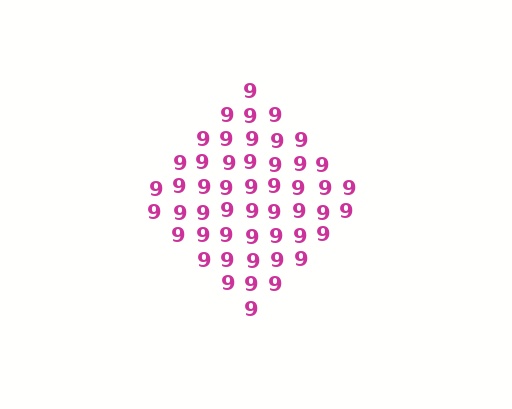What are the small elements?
The small elements are digit 9's.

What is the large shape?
The large shape is a diamond.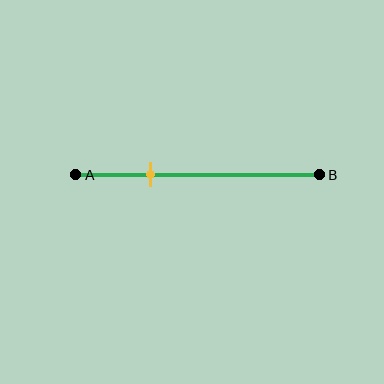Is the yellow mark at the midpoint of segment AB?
No, the mark is at about 30% from A, not at the 50% midpoint.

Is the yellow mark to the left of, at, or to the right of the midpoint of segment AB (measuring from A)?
The yellow mark is to the left of the midpoint of segment AB.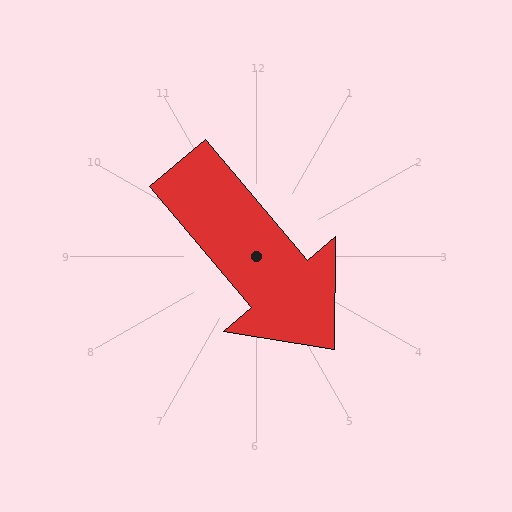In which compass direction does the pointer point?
Southeast.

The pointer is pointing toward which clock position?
Roughly 5 o'clock.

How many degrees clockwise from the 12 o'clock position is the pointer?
Approximately 140 degrees.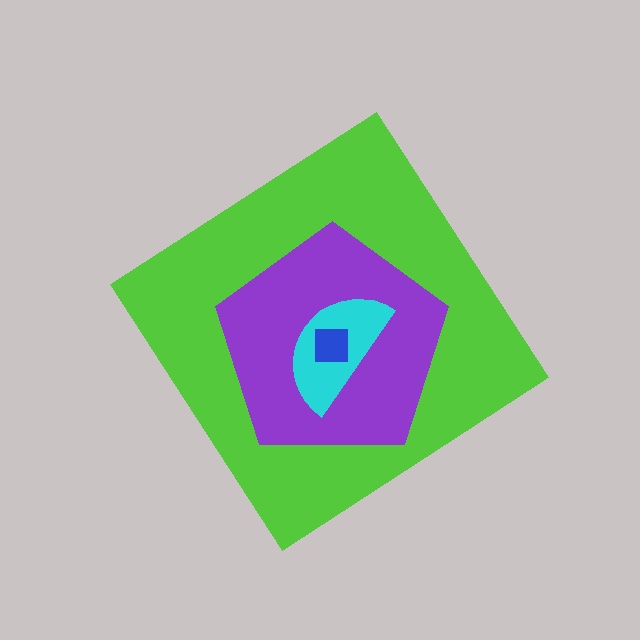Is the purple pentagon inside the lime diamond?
Yes.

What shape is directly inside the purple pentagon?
The cyan semicircle.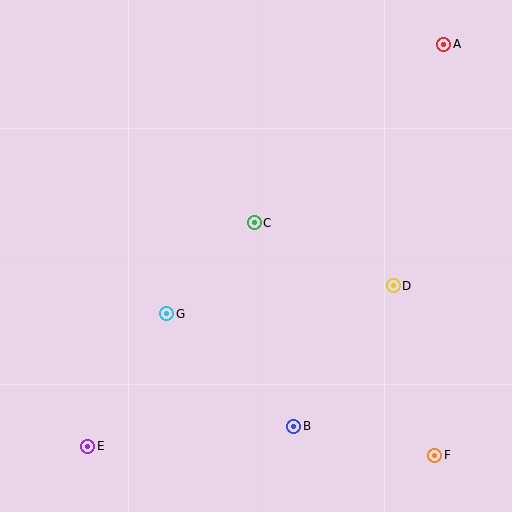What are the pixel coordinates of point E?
Point E is at (88, 446).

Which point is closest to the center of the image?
Point C at (254, 223) is closest to the center.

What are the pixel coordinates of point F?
Point F is at (435, 455).